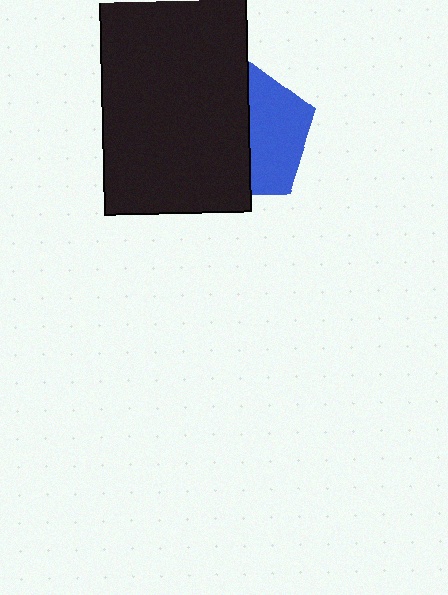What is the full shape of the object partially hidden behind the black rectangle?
The partially hidden object is a blue pentagon.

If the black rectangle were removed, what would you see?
You would see the complete blue pentagon.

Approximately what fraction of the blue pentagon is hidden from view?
Roughly 56% of the blue pentagon is hidden behind the black rectangle.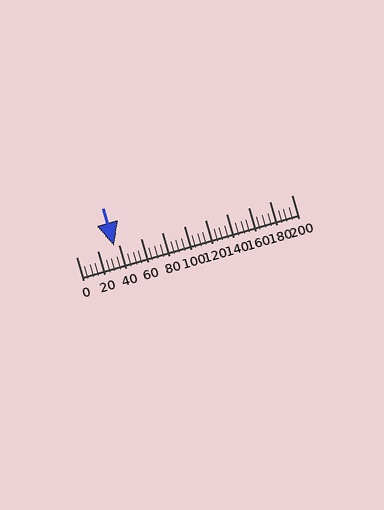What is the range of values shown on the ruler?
The ruler shows values from 0 to 200.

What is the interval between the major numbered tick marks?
The major tick marks are spaced 20 units apart.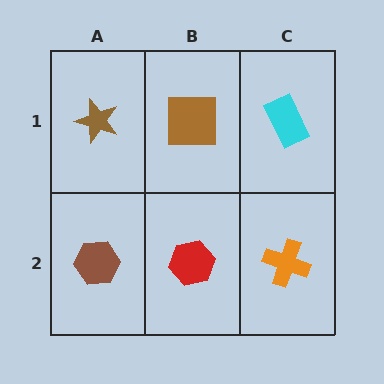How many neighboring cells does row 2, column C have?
2.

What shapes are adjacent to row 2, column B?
A brown square (row 1, column B), a brown hexagon (row 2, column A), an orange cross (row 2, column C).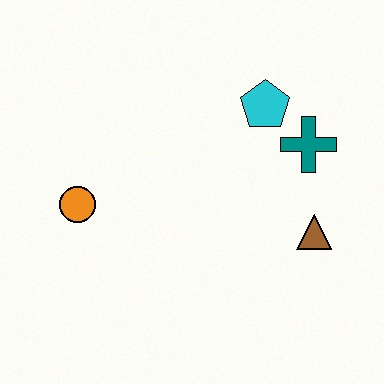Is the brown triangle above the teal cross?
No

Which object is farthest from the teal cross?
The orange circle is farthest from the teal cross.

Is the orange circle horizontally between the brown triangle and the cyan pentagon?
No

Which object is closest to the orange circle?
The cyan pentagon is closest to the orange circle.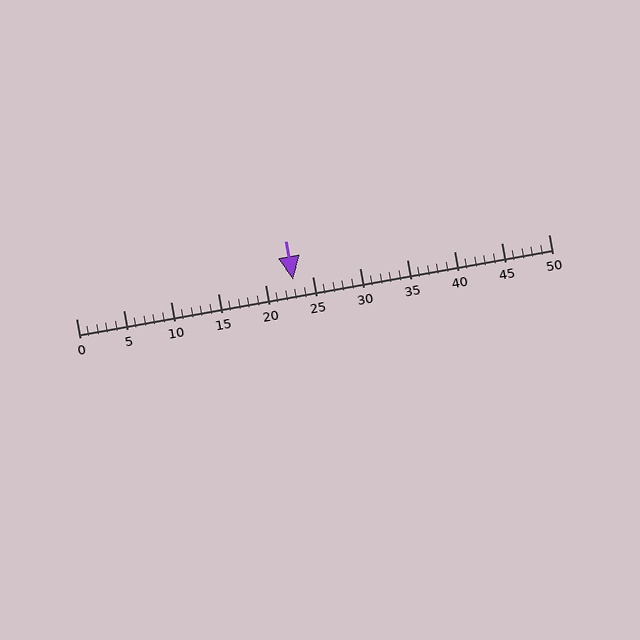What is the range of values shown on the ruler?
The ruler shows values from 0 to 50.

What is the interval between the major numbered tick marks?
The major tick marks are spaced 5 units apart.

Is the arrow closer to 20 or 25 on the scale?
The arrow is closer to 25.